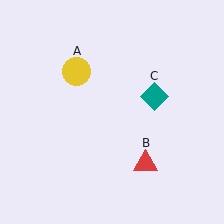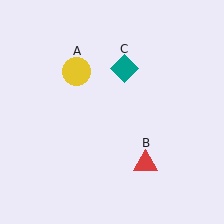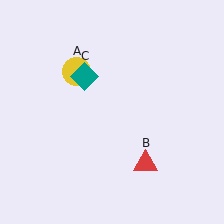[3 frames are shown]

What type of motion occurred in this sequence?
The teal diamond (object C) rotated counterclockwise around the center of the scene.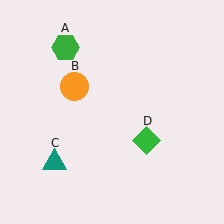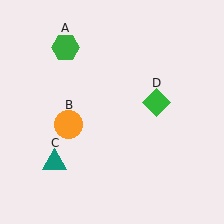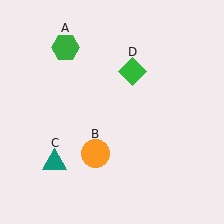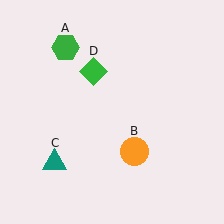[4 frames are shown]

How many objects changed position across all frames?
2 objects changed position: orange circle (object B), green diamond (object D).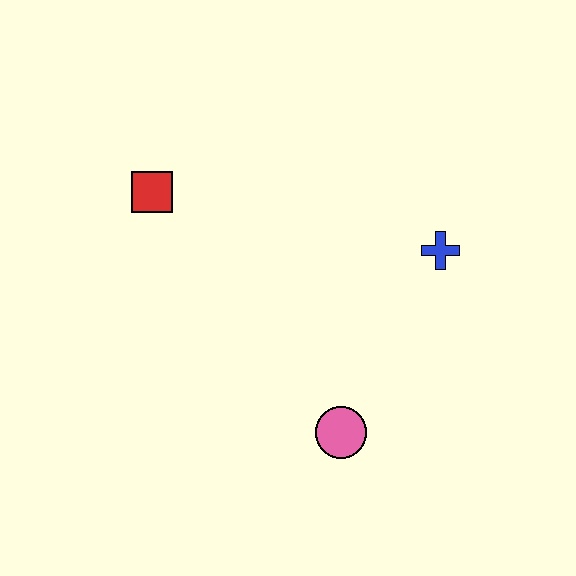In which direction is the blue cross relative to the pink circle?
The blue cross is above the pink circle.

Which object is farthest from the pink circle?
The red square is farthest from the pink circle.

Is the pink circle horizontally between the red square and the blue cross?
Yes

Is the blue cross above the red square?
No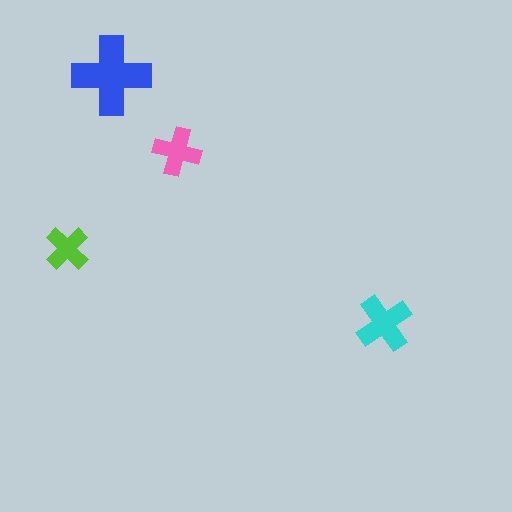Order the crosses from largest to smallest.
the blue one, the cyan one, the pink one, the lime one.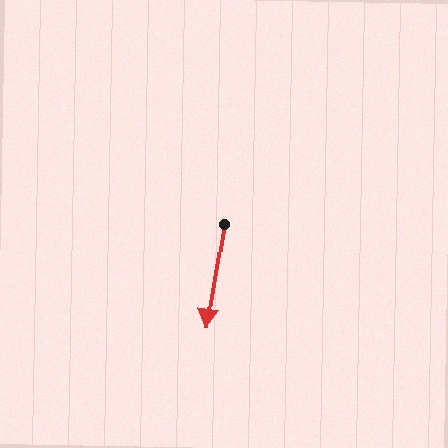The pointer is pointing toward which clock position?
Roughly 6 o'clock.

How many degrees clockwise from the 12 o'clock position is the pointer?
Approximately 189 degrees.